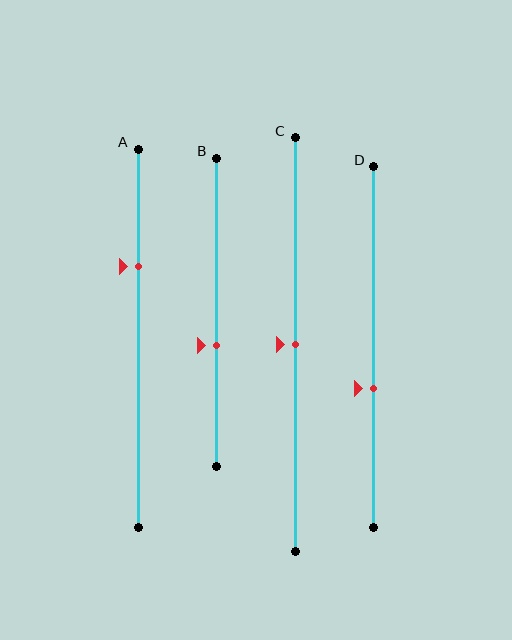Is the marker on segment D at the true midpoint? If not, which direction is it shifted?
No, the marker on segment D is shifted downward by about 11% of the segment length.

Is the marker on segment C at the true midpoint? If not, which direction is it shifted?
Yes, the marker on segment C is at the true midpoint.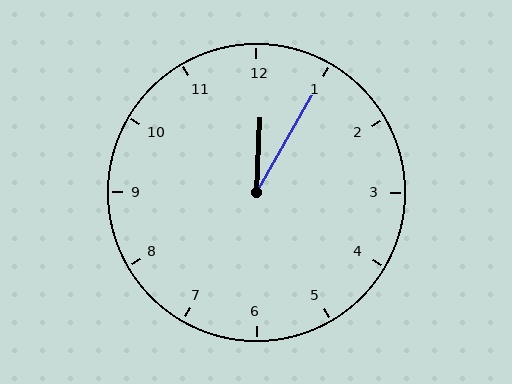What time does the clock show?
12:05.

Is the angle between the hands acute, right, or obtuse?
It is acute.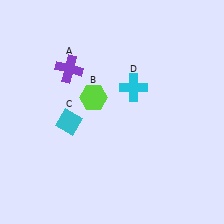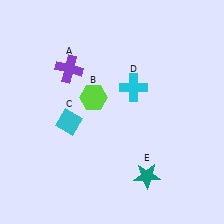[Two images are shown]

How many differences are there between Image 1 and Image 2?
There is 1 difference between the two images.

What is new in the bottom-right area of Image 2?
A teal star (E) was added in the bottom-right area of Image 2.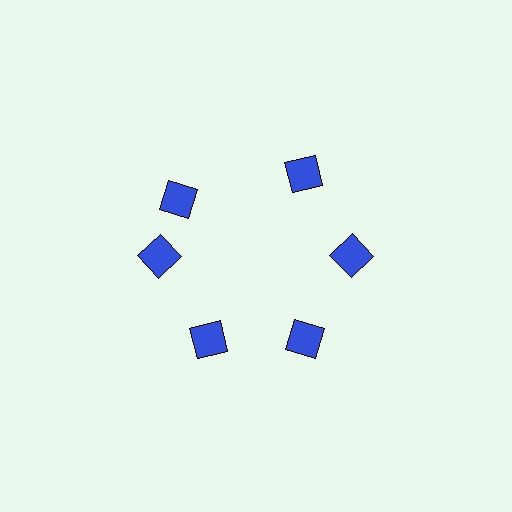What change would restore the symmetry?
The symmetry would be restored by rotating it back into even spacing with its neighbors so that all 6 squares sit at equal angles and equal distance from the center.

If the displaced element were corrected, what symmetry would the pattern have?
It would have 6-fold rotational symmetry — the pattern would map onto itself every 60 degrees.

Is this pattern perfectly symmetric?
No. The 6 blue squares are arranged in a ring, but one element near the 11 o'clock position is rotated out of alignment along the ring, breaking the 6-fold rotational symmetry.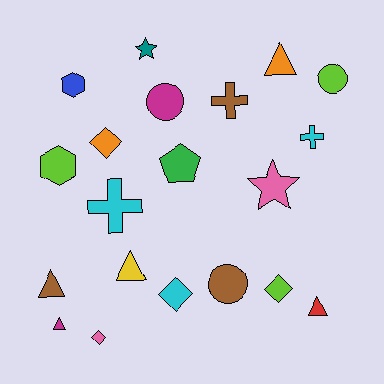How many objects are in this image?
There are 20 objects.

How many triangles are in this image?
There are 5 triangles.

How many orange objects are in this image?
There are 2 orange objects.